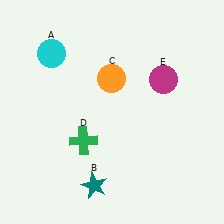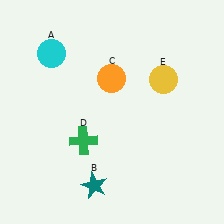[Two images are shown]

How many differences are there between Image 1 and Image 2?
There is 1 difference between the two images.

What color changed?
The circle (E) changed from magenta in Image 1 to yellow in Image 2.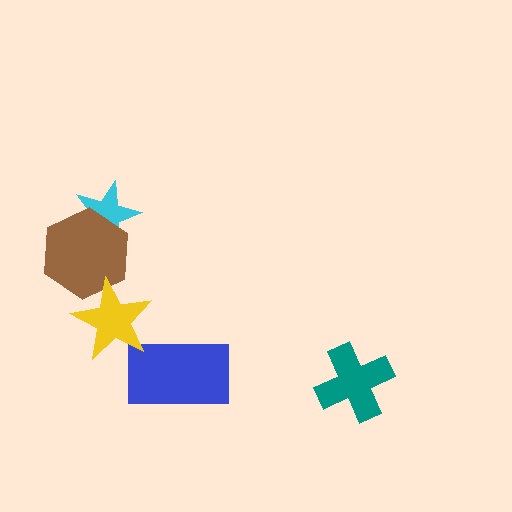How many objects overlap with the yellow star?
1 object overlaps with the yellow star.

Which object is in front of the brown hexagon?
The yellow star is in front of the brown hexagon.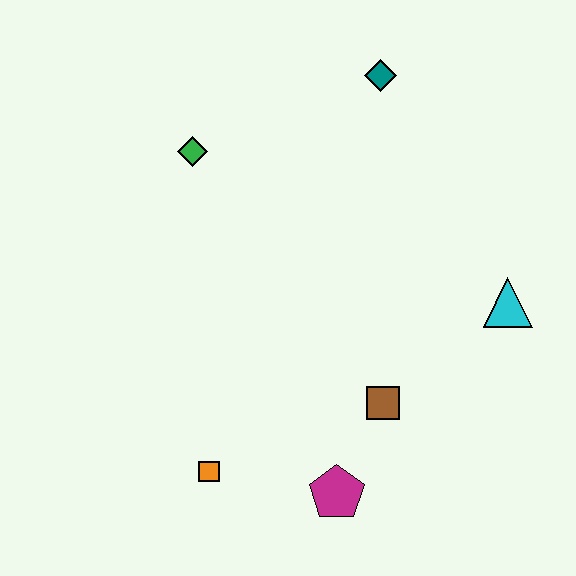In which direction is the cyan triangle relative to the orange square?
The cyan triangle is to the right of the orange square.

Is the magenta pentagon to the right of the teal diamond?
No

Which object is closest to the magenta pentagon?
The brown square is closest to the magenta pentagon.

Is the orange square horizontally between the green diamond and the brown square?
Yes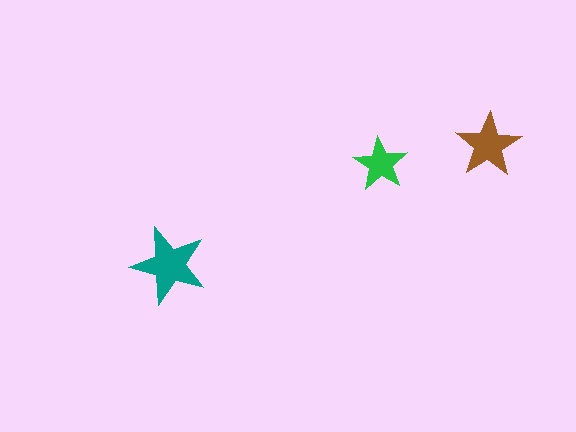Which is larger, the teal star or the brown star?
The teal one.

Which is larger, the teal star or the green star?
The teal one.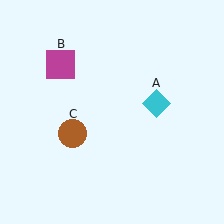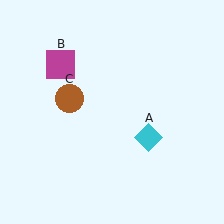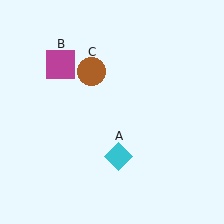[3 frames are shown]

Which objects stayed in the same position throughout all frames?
Magenta square (object B) remained stationary.